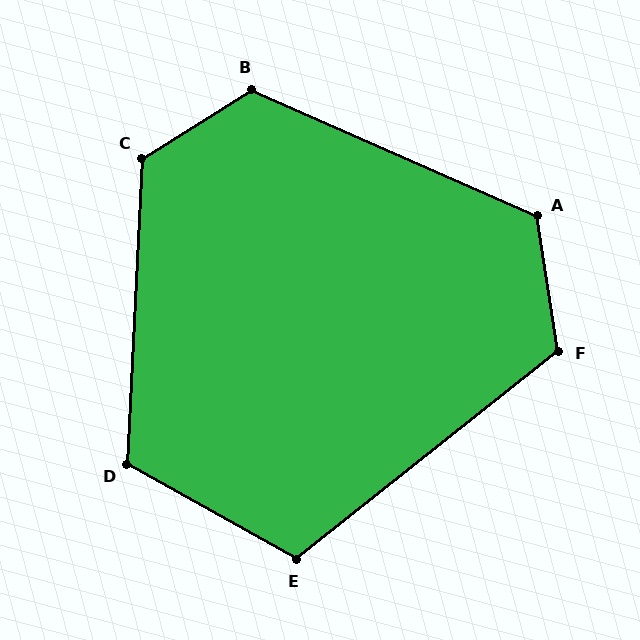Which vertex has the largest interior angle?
C, at approximately 125 degrees.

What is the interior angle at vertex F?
Approximately 119 degrees (obtuse).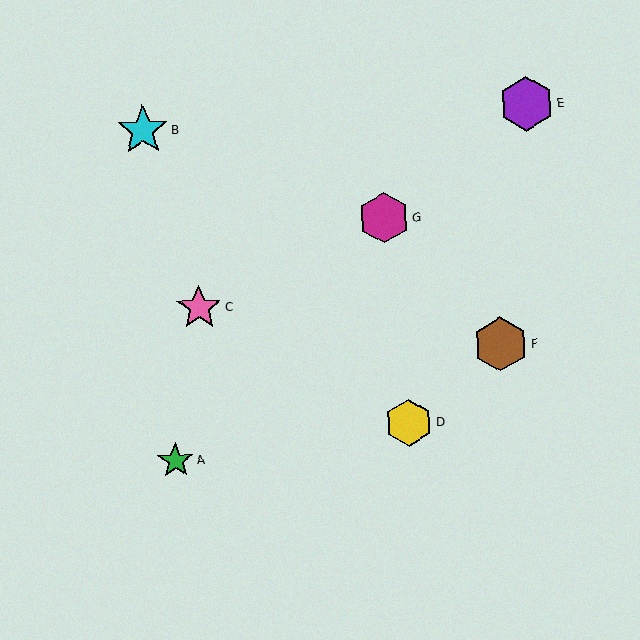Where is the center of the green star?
The center of the green star is at (176, 460).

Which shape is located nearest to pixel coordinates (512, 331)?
The brown hexagon (labeled F) at (501, 344) is nearest to that location.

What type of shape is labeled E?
Shape E is a purple hexagon.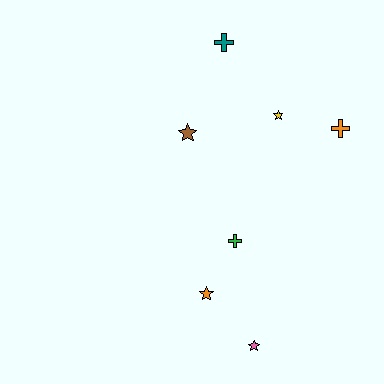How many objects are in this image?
There are 7 objects.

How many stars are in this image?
There are 4 stars.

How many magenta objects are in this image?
There are no magenta objects.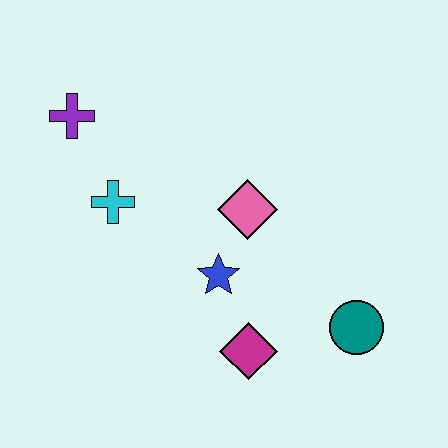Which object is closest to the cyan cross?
The purple cross is closest to the cyan cross.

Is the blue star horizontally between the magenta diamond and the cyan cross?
Yes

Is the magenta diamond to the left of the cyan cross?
No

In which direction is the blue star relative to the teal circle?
The blue star is to the left of the teal circle.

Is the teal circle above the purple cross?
No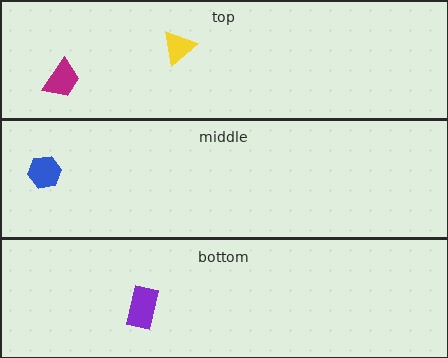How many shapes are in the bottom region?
1.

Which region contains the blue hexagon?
The middle region.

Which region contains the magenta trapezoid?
The top region.